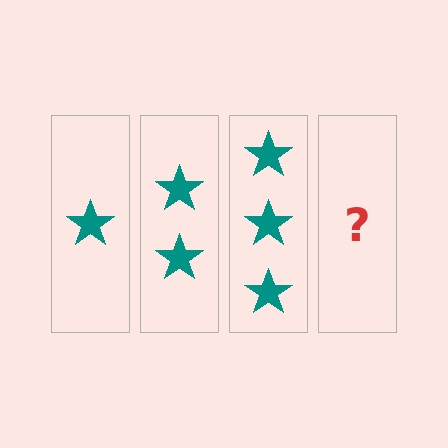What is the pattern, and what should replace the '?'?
The pattern is that each step adds one more star. The '?' should be 4 stars.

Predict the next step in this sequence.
The next step is 4 stars.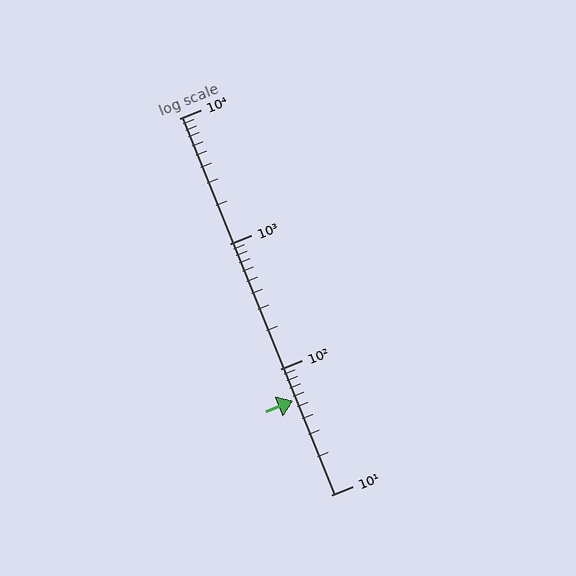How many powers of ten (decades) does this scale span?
The scale spans 3 decades, from 10 to 10000.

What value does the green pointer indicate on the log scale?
The pointer indicates approximately 56.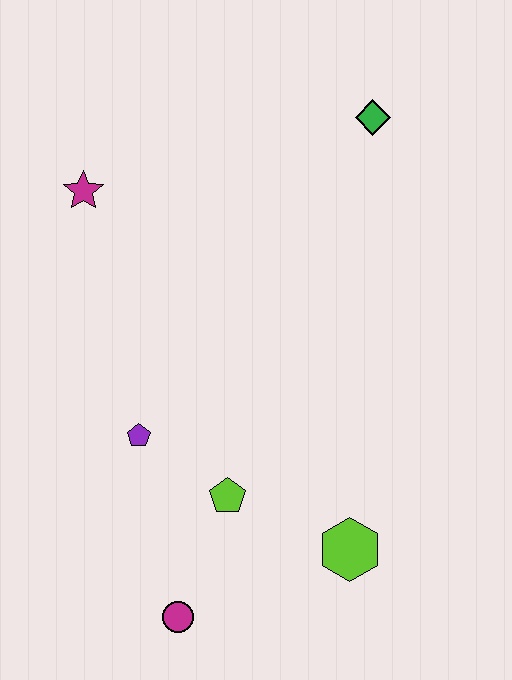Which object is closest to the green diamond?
The magenta star is closest to the green diamond.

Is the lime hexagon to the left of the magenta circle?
No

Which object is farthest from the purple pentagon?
The green diamond is farthest from the purple pentagon.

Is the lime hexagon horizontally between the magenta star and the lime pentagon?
No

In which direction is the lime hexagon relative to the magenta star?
The lime hexagon is below the magenta star.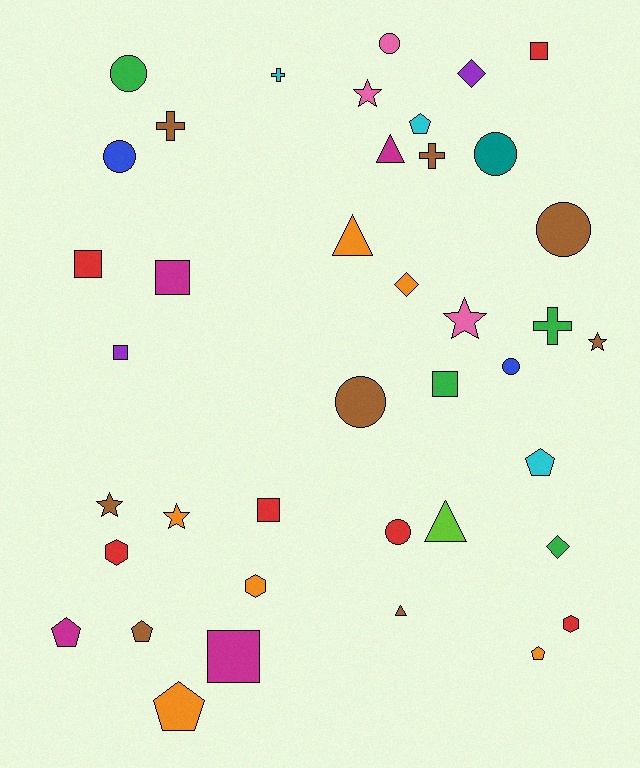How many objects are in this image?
There are 40 objects.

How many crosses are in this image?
There are 4 crosses.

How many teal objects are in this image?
There is 1 teal object.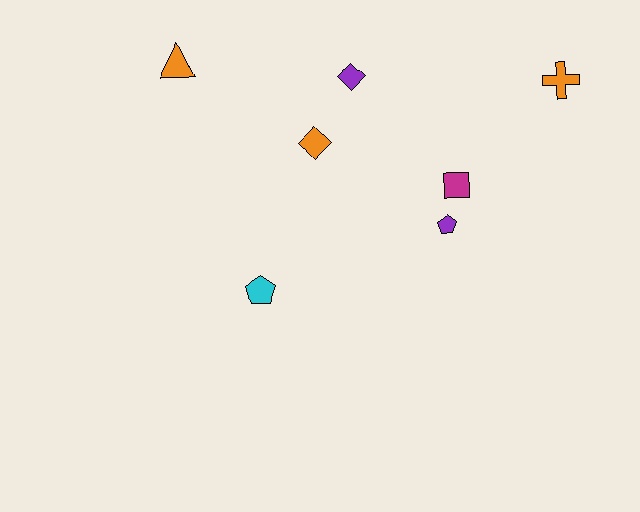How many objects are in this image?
There are 7 objects.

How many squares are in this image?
There is 1 square.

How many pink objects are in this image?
There are no pink objects.